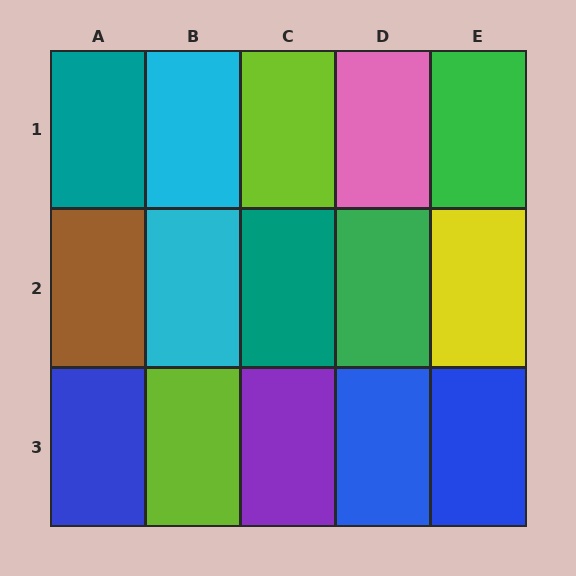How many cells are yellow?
1 cell is yellow.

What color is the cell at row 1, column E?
Green.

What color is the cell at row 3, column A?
Blue.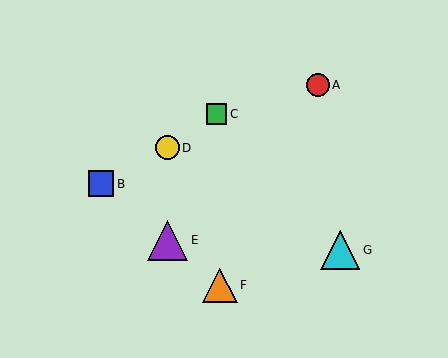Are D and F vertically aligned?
No, D is at x≈168 and F is at x≈220.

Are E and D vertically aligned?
Yes, both are at x≈168.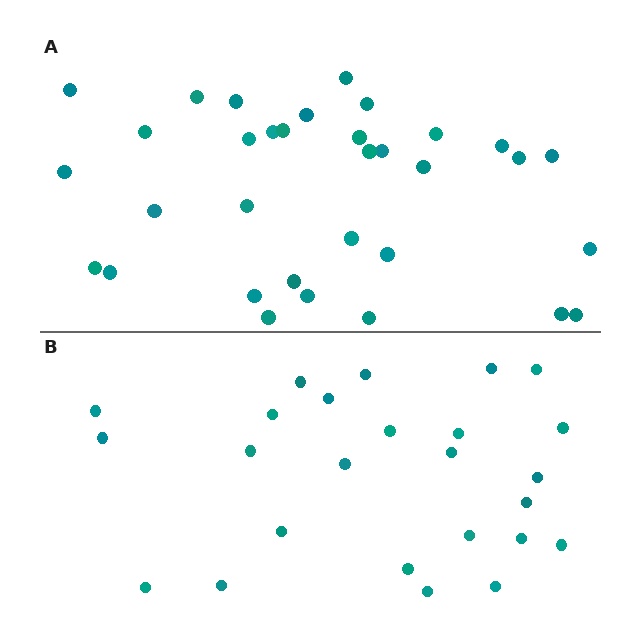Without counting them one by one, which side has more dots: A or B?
Region A (the top region) has more dots.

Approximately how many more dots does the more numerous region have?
Region A has roughly 8 or so more dots than region B.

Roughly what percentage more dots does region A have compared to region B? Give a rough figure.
About 30% more.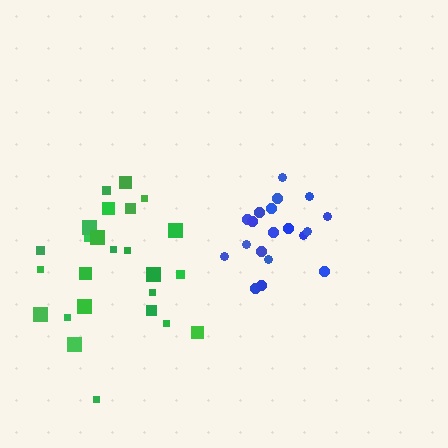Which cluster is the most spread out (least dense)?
Green.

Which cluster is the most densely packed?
Blue.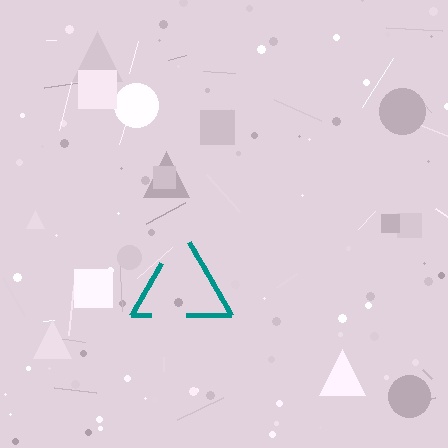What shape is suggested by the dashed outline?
The dashed outline suggests a triangle.